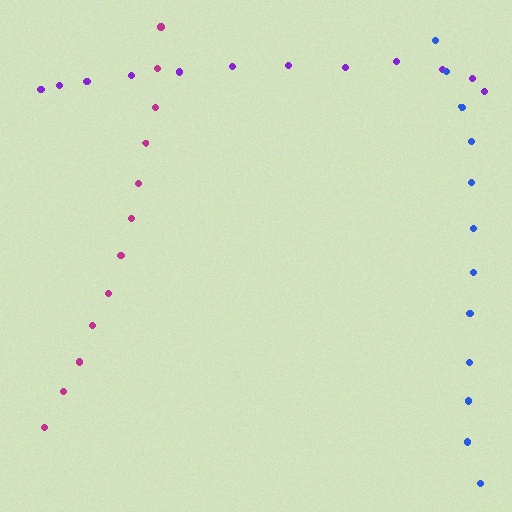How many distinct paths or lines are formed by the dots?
There are 3 distinct paths.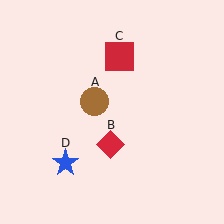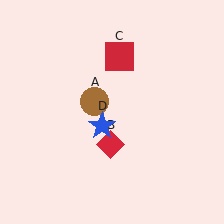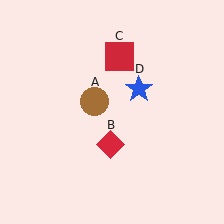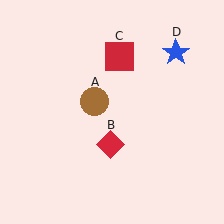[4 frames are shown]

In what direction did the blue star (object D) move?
The blue star (object D) moved up and to the right.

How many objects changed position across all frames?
1 object changed position: blue star (object D).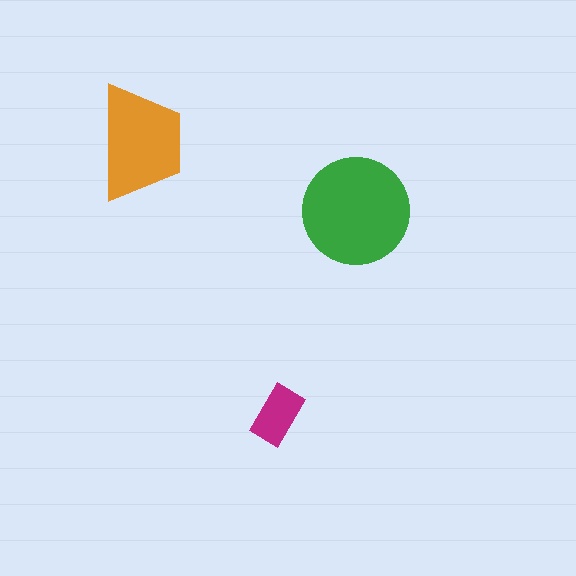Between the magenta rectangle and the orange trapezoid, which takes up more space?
The orange trapezoid.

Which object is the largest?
The green circle.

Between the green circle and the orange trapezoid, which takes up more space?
The green circle.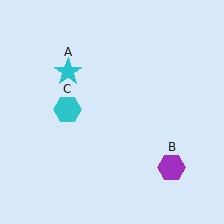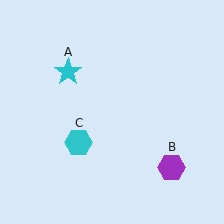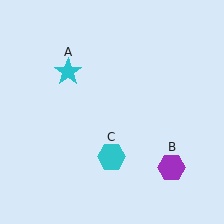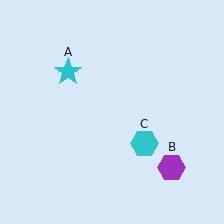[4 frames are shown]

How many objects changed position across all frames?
1 object changed position: cyan hexagon (object C).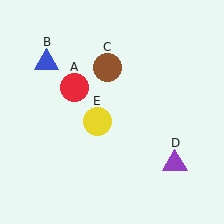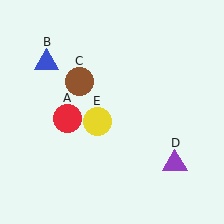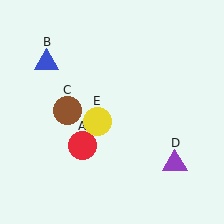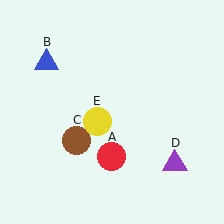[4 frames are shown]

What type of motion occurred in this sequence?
The red circle (object A), brown circle (object C) rotated counterclockwise around the center of the scene.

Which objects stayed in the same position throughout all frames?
Blue triangle (object B) and purple triangle (object D) and yellow circle (object E) remained stationary.